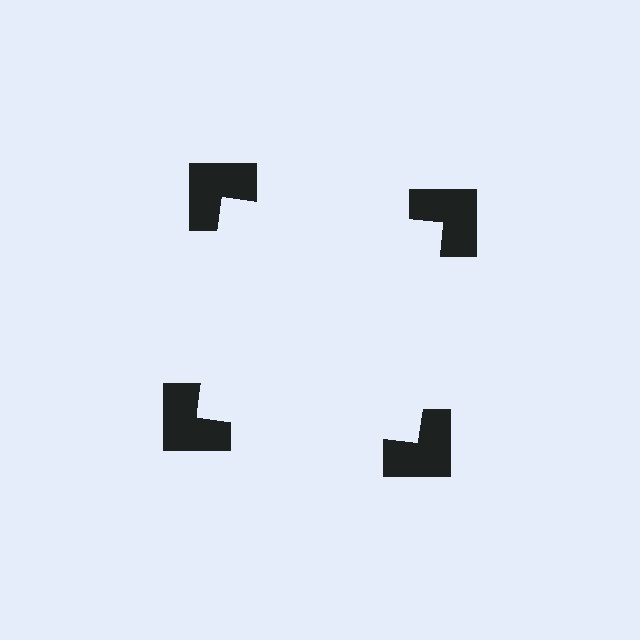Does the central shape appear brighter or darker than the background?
It typically appears slightly brighter than the background, even though no actual brightness change is drawn.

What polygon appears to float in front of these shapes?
An illusory square — its edges are inferred from the aligned wedge cuts in the notched squares, not physically drawn.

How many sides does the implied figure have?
4 sides.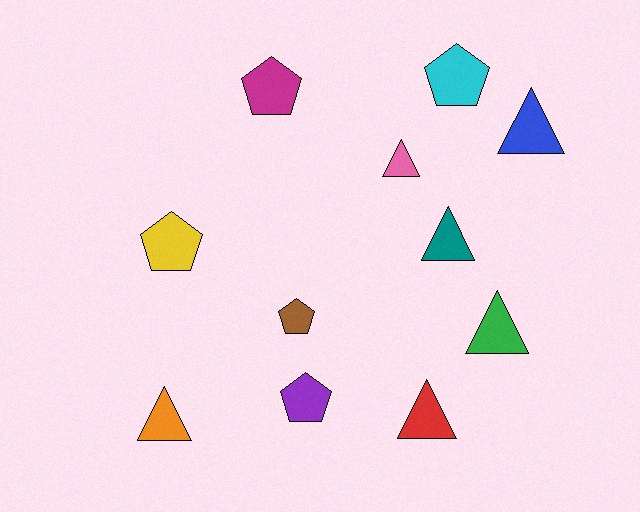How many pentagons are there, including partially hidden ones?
There are 5 pentagons.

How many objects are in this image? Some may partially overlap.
There are 11 objects.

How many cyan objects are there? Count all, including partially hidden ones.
There is 1 cyan object.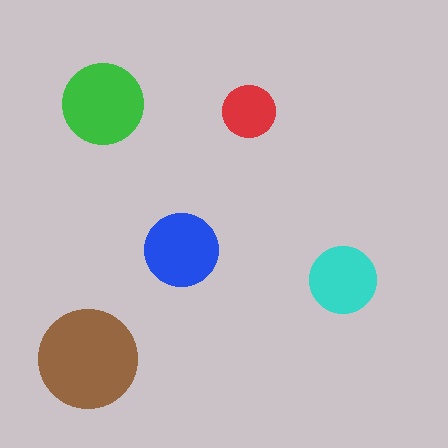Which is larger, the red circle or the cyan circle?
The cyan one.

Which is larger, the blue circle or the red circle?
The blue one.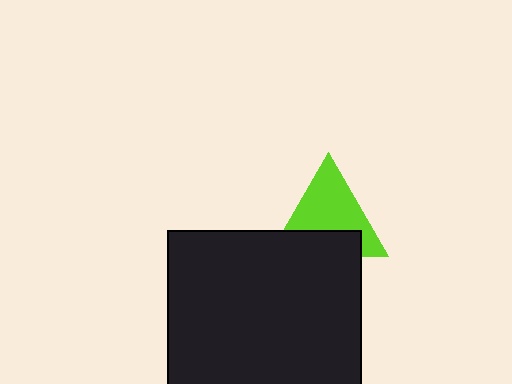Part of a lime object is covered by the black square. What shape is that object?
It is a triangle.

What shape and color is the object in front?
The object in front is a black square.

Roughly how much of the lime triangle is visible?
About half of it is visible (roughly 63%).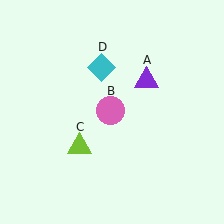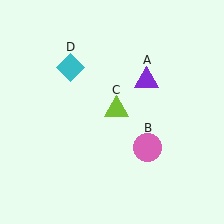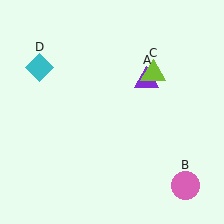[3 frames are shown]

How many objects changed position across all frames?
3 objects changed position: pink circle (object B), lime triangle (object C), cyan diamond (object D).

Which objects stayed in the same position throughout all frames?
Purple triangle (object A) remained stationary.